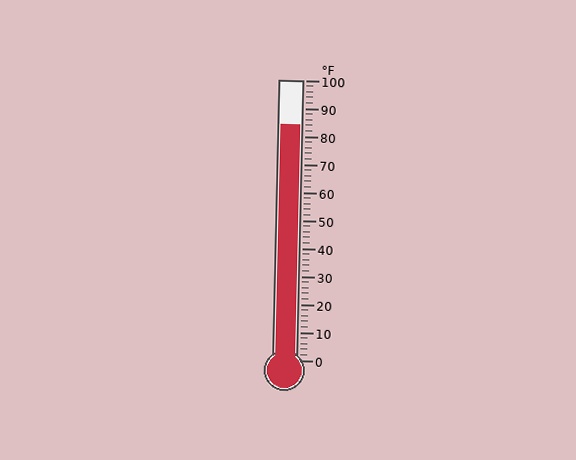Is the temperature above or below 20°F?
The temperature is above 20°F.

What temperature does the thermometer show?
The thermometer shows approximately 84°F.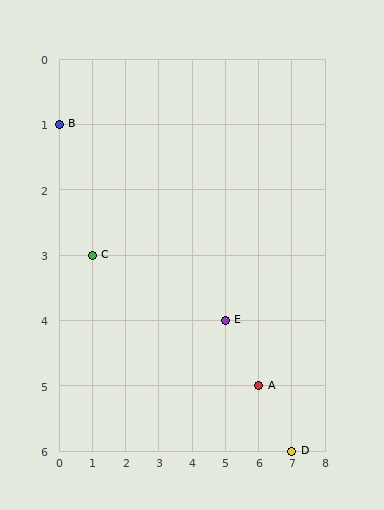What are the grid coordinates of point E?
Point E is at grid coordinates (5, 4).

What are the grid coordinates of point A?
Point A is at grid coordinates (6, 5).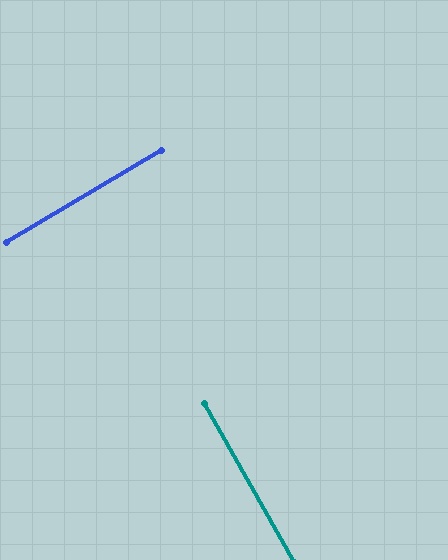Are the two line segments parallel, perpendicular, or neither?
Perpendicular — they meet at approximately 89°.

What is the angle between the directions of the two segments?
Approximately 89 degrees.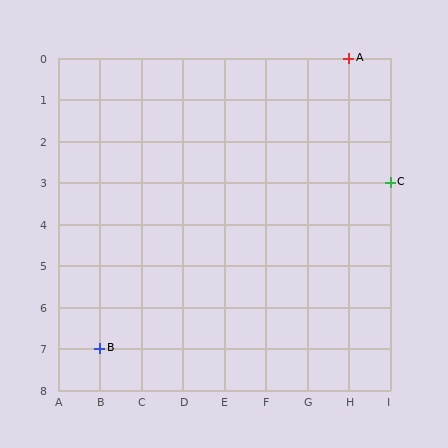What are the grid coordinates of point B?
Point B is at grid coordinates (B, 7).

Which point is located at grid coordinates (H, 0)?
Point A is at (H, 0).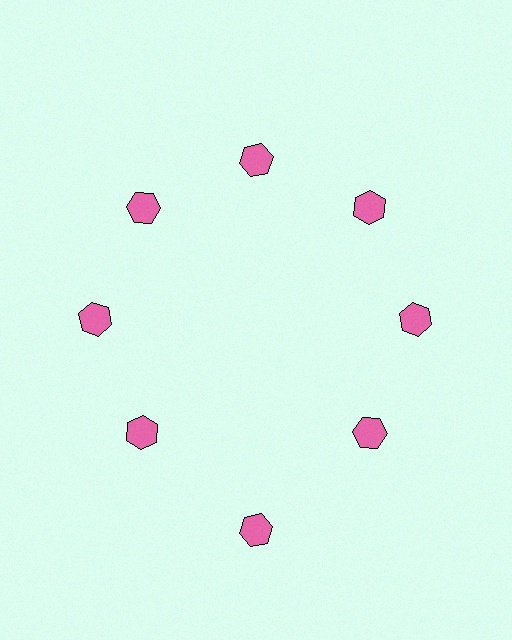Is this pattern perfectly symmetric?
No. The 8 pink hexagons are arranged in a ring, but one element near the 6 o'clock position is pushed outward from the center, breaking the 8-fold rotational symmetry.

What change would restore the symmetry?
The symmetry would be restored by moving it inward, back onto the ring so that all 8 hexagons sit at equal angles and equal distance from the center.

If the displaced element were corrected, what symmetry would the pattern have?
It would have 8-fold rotational symmetry — the pattern would map onto itself every 45 degrees.